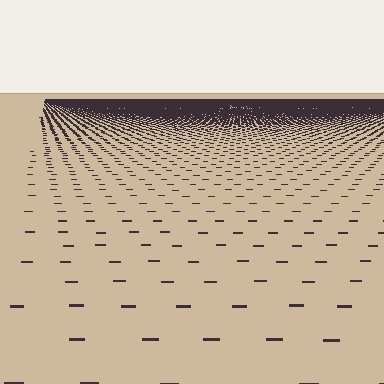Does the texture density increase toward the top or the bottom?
Density increases toward the top.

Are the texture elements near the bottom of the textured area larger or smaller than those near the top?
Larger. Near the bottom, elements are closer to the viewer and appear at a bigger on-screen size.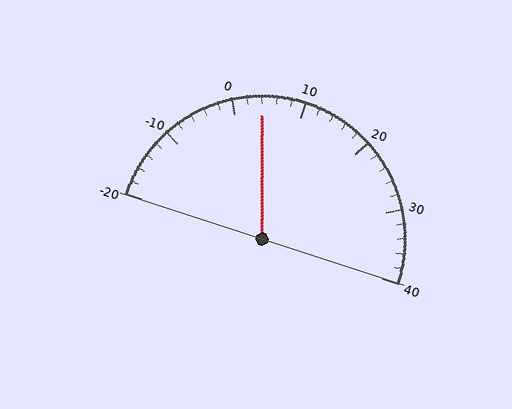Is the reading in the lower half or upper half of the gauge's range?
The reading is in the lower half of the range (-20 to 40).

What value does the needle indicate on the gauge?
The needle indicates approximately 4.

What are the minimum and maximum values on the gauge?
The gauge ranges from -20 to 40.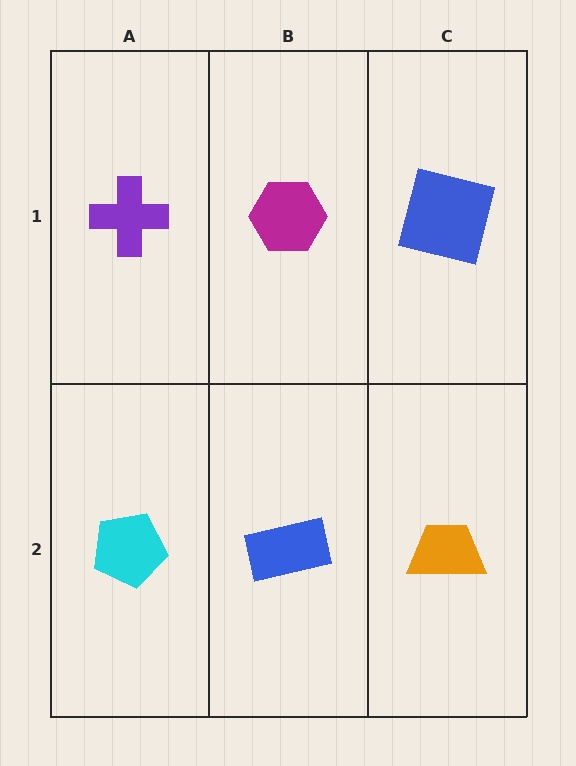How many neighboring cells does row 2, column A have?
2.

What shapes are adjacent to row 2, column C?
A blue square (row 1, column C), a blue rectangle (row 2, column B).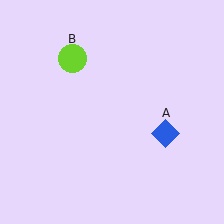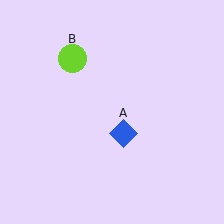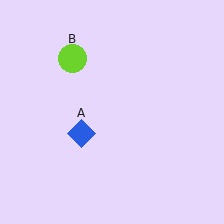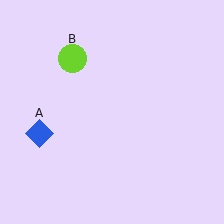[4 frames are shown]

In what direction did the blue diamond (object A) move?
The blue diamond (object A) moved left.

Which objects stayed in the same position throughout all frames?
Lime circle (object B) remained stationary.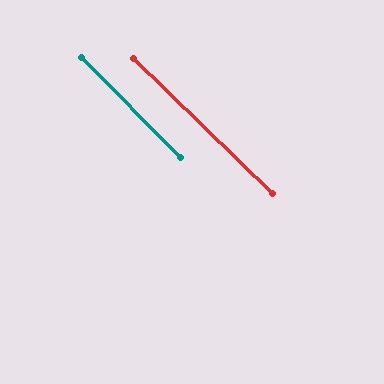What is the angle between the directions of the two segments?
Approximately 1 degree.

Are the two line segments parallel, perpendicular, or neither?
Parallel — their directions differ by only 0.7°.